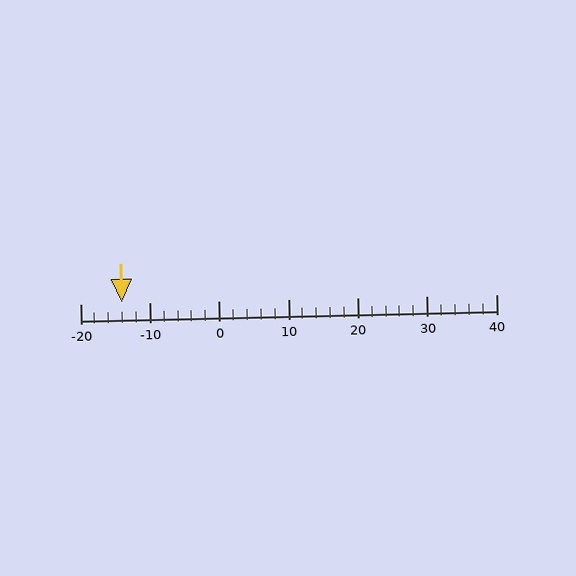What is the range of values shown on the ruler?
The ruler shows values from -20 to 40.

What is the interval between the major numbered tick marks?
The major tick marks are spaced 10 units apart.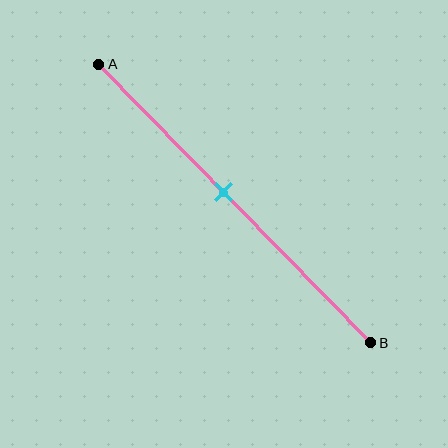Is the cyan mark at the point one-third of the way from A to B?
No, the mark is at about 45% from A, not at the 33% one-third point.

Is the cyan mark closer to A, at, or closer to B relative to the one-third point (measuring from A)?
The cyan mark is closer to point B than the one-third point of segment AB.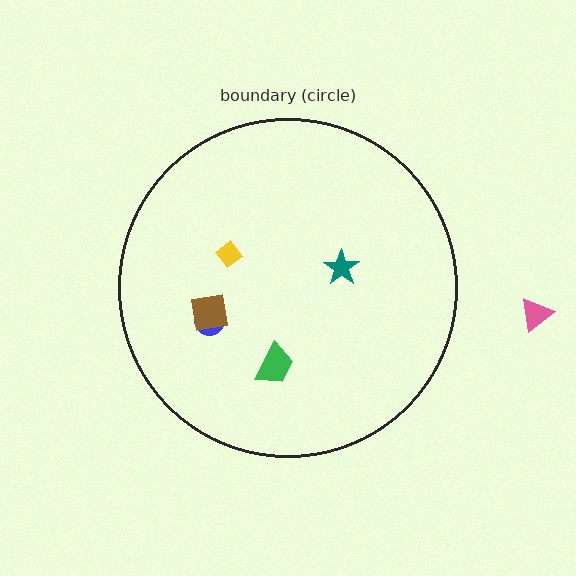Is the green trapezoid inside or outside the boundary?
Inside.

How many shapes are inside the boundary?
5 inside, 1 outside.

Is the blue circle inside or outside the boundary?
Inside.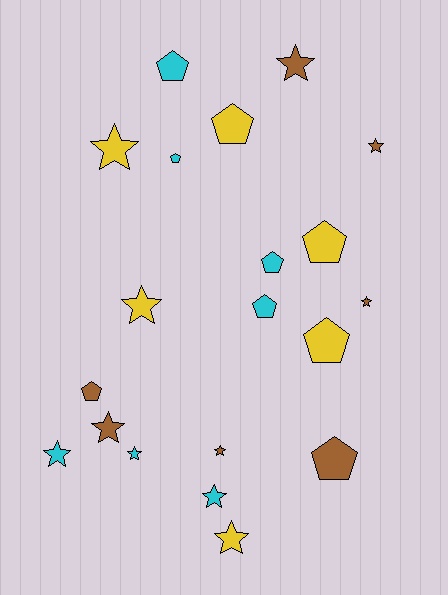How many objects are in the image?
There are 20 objects.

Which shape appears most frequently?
Star, with 11 objects.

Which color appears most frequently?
Brown, with 7 objects.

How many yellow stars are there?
There are 3 yellow stars.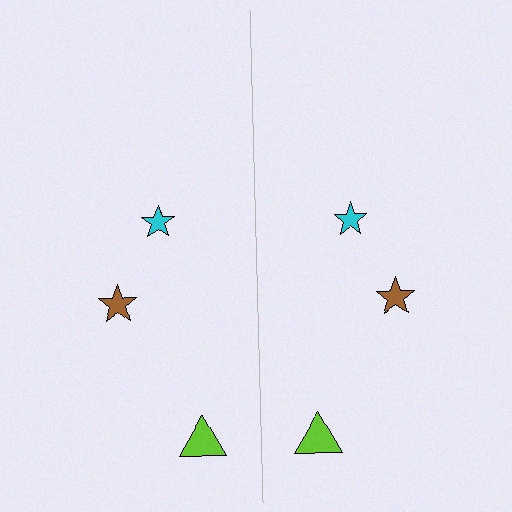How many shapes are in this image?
There are 6 shapes in this image.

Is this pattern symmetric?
Yes, this pattern has bilateral (reflection) symmetry.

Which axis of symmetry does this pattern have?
The pattern has a vertical axis of symmetry running through the center of the image.